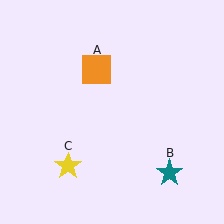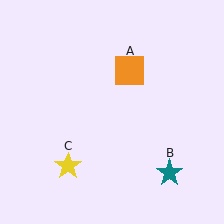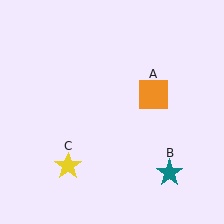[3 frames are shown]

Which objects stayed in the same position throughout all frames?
Teal star (object B) and yellow star (object C) remained stationary.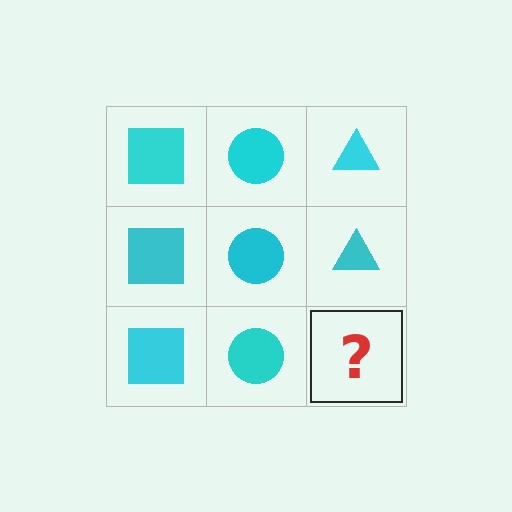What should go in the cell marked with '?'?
The missing cell should contain a cyan triangle.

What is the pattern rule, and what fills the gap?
The rule is that each column has a consistent shape. The gap should be filled with a cyan triangle.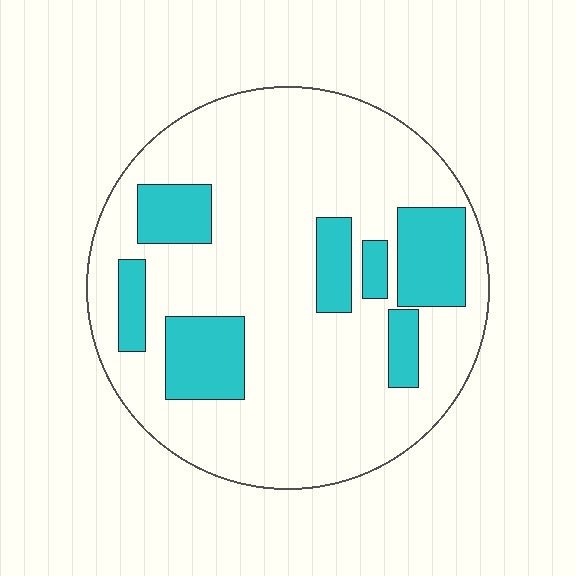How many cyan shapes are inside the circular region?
7.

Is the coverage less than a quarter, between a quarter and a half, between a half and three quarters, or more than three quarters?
Less than a quarter.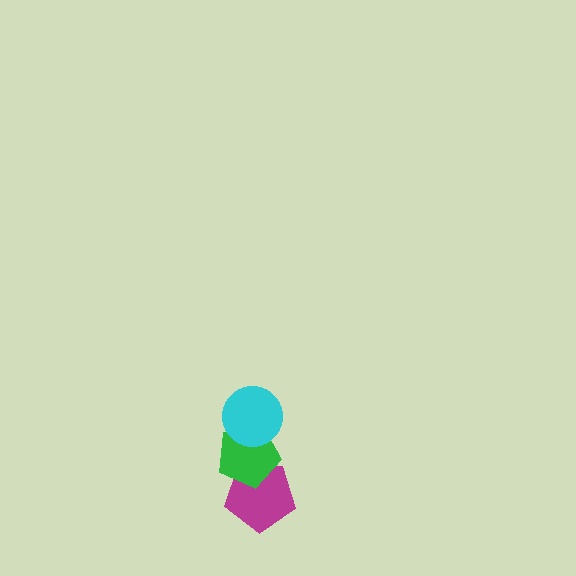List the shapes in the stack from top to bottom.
From top to bottom: the cyan circle, the green pentagon, the magenta pentagon.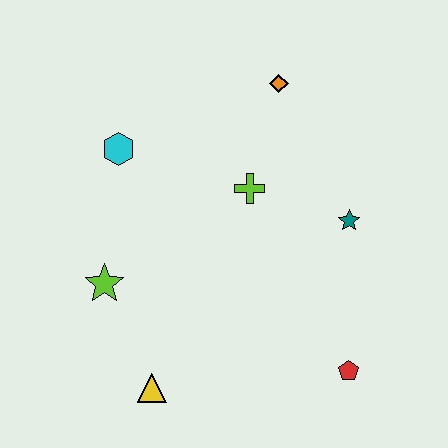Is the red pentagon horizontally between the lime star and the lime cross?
No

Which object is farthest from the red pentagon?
The cyan hexagon is farthest from the red pentagon.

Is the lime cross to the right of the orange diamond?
No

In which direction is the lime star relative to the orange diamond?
The lime star is below the orange diamond.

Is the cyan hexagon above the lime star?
Yes